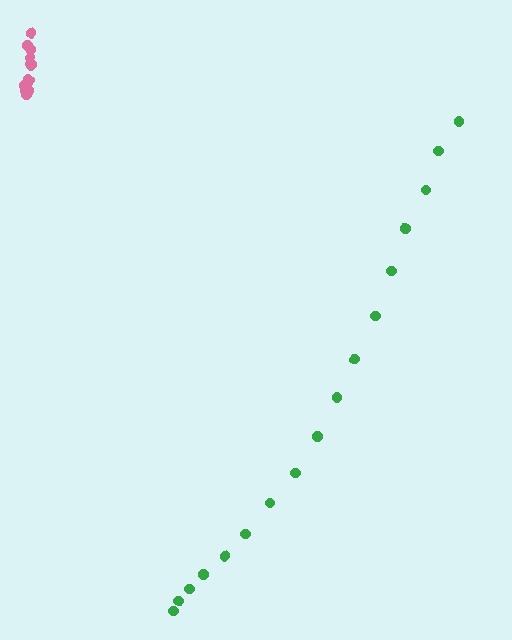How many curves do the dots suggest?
There are 2 distinct paths.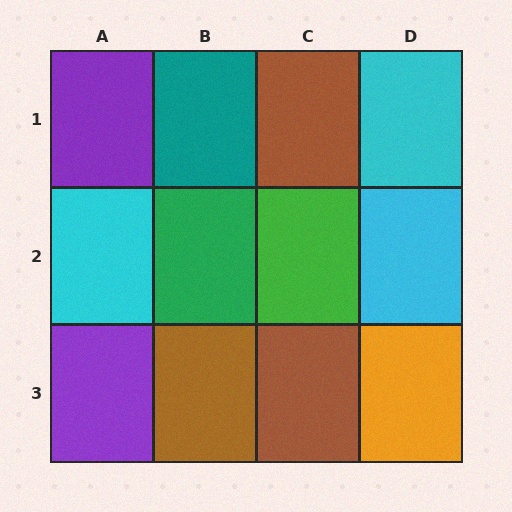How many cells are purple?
2 cells are purple.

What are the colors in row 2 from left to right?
Cyan, green, green, cyan.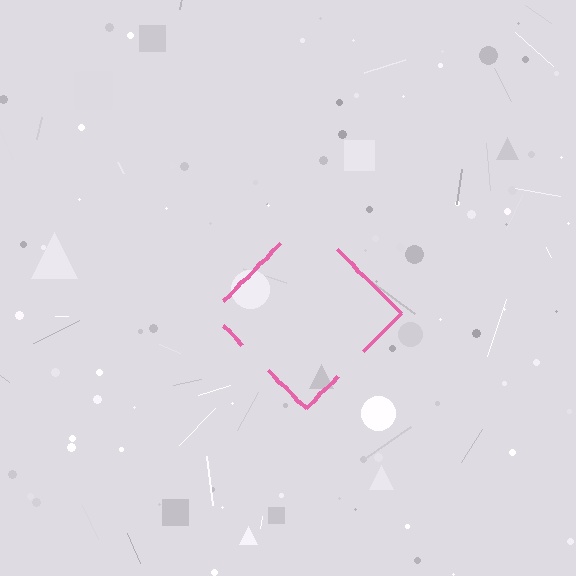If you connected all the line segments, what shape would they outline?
They would outline a diamond.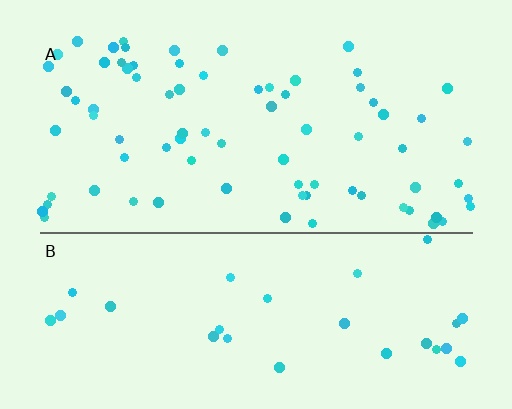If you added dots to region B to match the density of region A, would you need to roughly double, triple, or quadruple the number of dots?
Approximately triple.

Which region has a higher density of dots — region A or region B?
A (the top).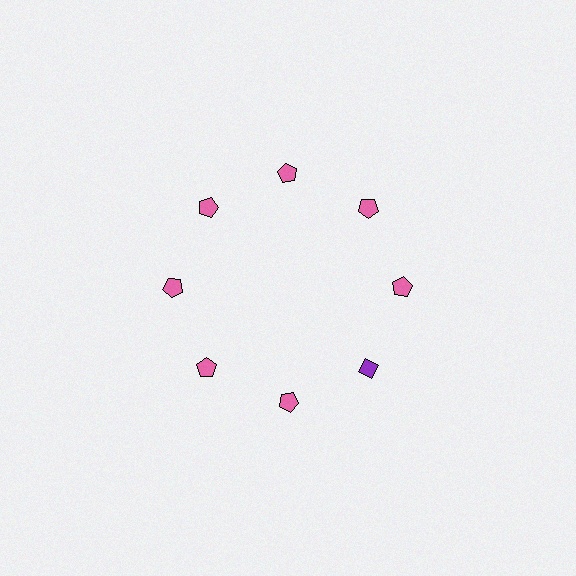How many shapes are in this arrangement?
There are 8 shapes arranged in a ring pattern.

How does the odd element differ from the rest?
It differs in both color (purple instead of pink) and shape (diamond instead of pentagon).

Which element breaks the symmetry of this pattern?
The purple diamond at roughly the 4 o'clock position breaks the symmetry. All other shapes are pink pentagons.